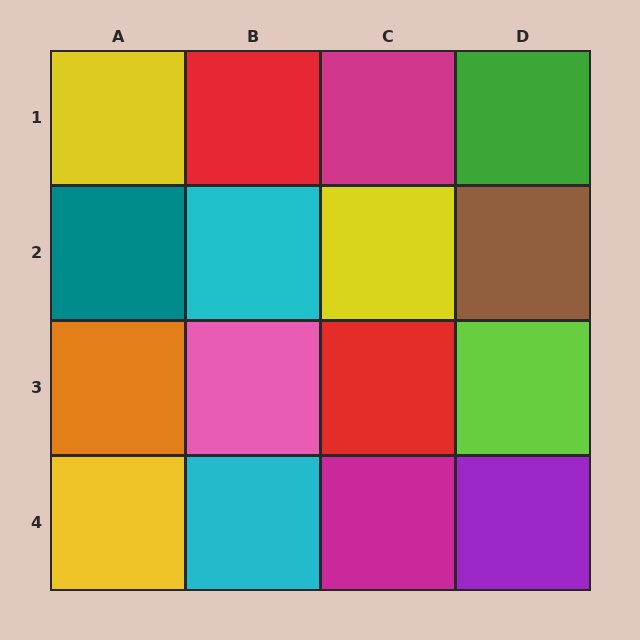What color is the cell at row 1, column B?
Red.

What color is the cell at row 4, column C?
Magenta.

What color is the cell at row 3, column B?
Pink.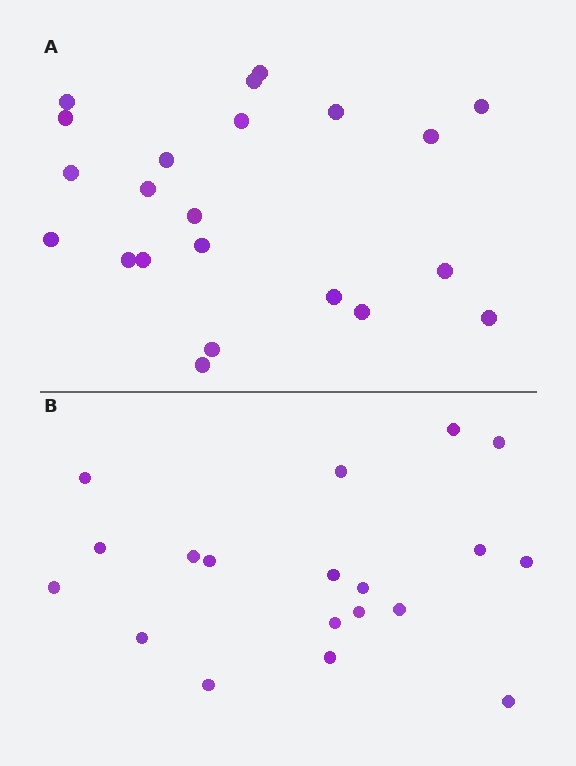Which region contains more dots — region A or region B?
Region A (the top region) has more dots.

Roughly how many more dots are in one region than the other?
Region A has just a few more — roughly 2 or 3 more dots than region B.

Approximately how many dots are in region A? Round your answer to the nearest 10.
About 20 dots. (The exact count is 22, which rounds to 20.)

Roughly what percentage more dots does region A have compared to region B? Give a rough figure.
About 15% more.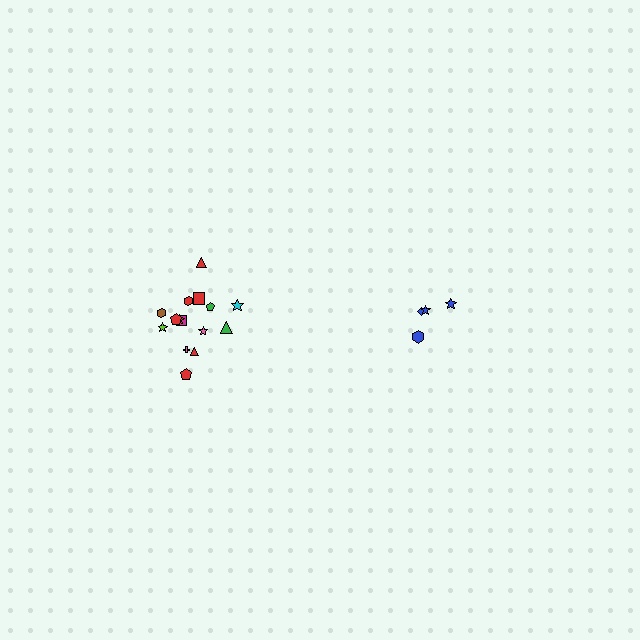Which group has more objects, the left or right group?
The left group.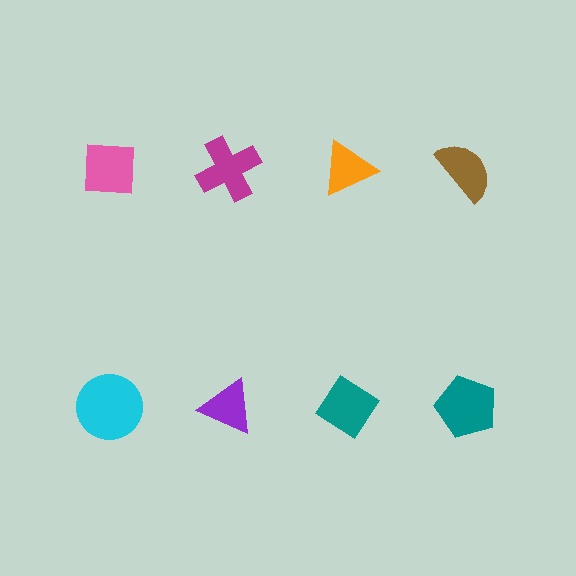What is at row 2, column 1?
A cyan circle.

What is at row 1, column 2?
A magenta cross.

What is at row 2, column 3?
A teal diamond.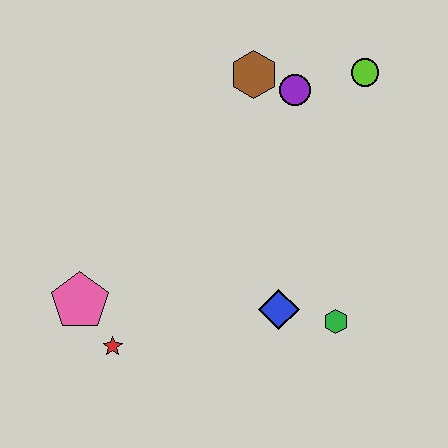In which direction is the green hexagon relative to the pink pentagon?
The green hexagon is to the right of the pink pentagon.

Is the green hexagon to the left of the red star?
No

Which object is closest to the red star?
The pink pentagon is closest to the red star.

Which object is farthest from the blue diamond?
The lime circle is farthest from the blue diamond.